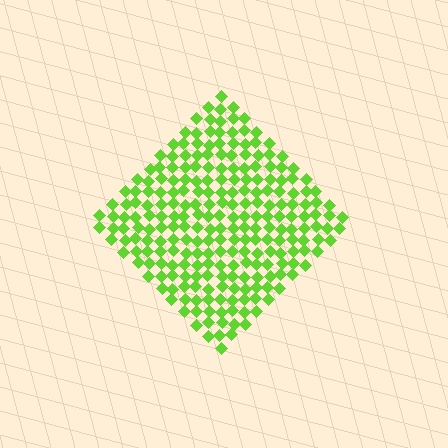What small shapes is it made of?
It is made of small diamonds.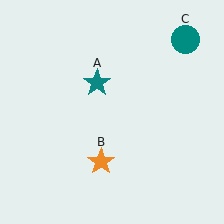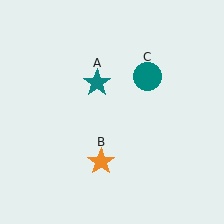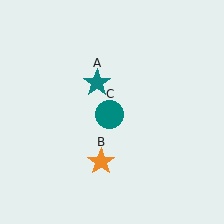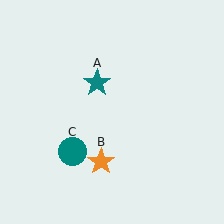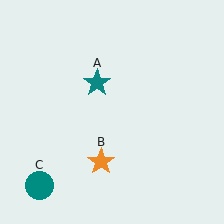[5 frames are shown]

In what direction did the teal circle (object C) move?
The teal circle (object C) moved down and to the left.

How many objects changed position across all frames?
1 object changed position: teal circle (object C).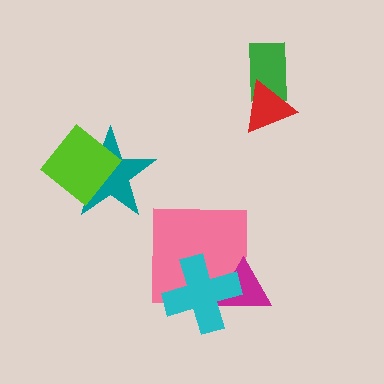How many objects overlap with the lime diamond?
1 object overlaps with the lime diamond.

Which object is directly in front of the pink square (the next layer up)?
The magenta triangle is directly in front of the pink square.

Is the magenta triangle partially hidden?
Yes, it is partially covered by another shape.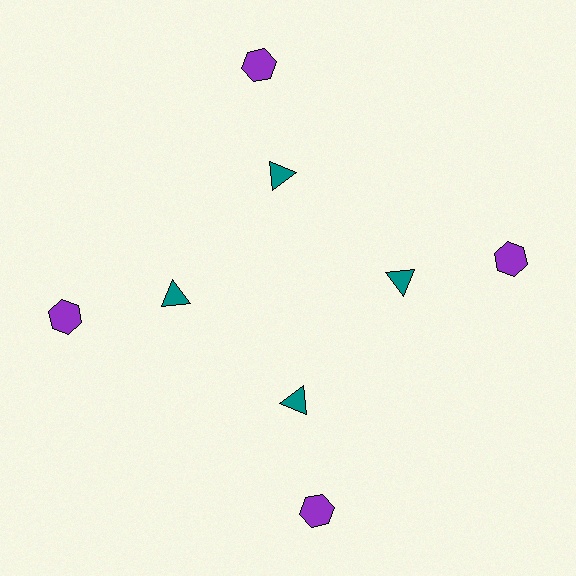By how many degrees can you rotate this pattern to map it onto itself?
The pattern maps onto itself every 90 degrees of rotation.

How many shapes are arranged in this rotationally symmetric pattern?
There are 8 shapes, arranged in 4 groups of 2.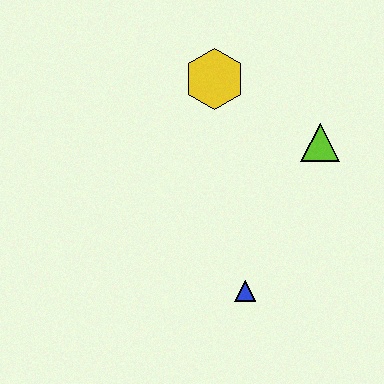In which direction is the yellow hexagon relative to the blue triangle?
The yellow hexagon is above the blue triangle.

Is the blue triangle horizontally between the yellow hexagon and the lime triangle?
Yes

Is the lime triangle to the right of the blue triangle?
Yes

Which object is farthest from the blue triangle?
The yellow hexagon is farthest from the blue triangle.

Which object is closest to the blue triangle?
The lime triangle is closest to the blue triangle.